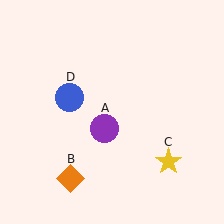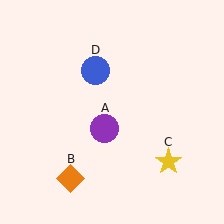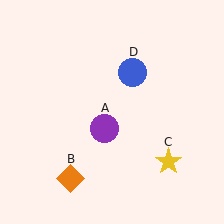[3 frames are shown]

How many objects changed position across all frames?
1 object changed position: blue circle (object D).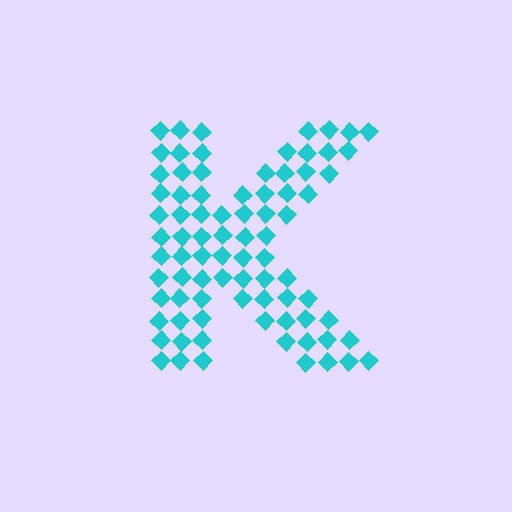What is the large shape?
The large shape is the letter K.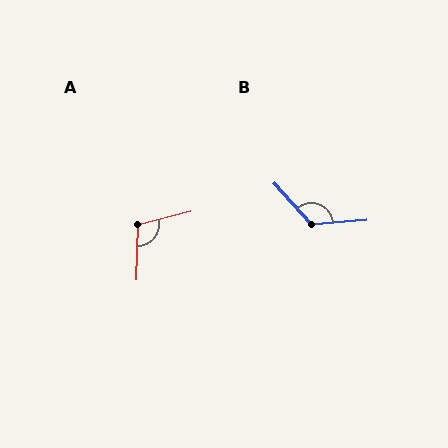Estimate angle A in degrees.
Approximately 106 degrees.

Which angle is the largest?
B, at approximately 127 degrees.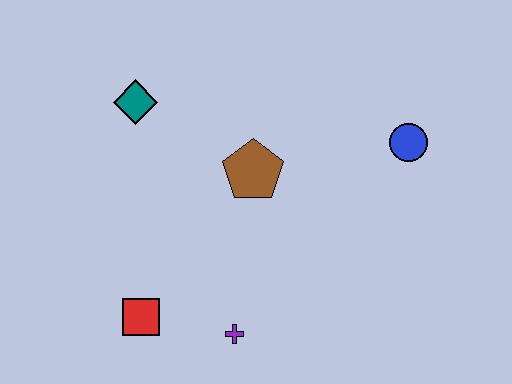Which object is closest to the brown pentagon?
The teal diamond is closest to the brown pentagon.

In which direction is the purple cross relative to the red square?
The purple cross is to the right of the red square.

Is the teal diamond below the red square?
No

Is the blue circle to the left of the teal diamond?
No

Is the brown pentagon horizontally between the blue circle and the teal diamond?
Yes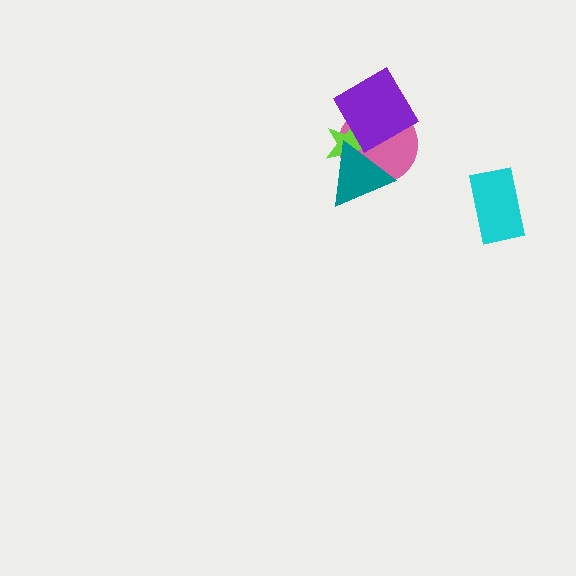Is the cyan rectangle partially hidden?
No, no other shape covers it.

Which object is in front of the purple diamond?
The teal triangle is in front of the purple diamond.